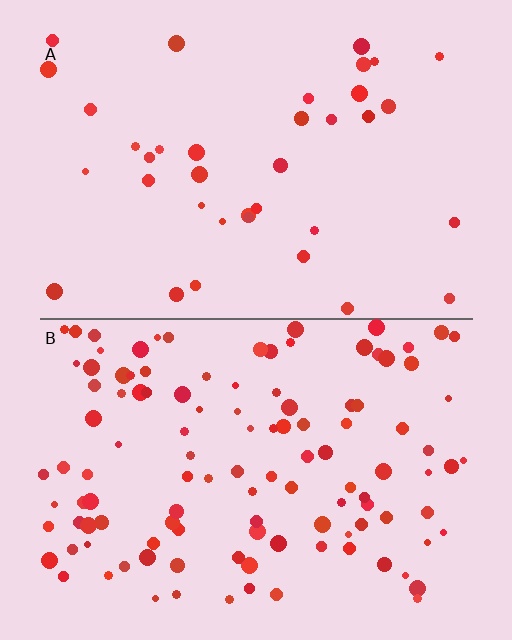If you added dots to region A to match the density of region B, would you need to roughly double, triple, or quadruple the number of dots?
Approximately triple.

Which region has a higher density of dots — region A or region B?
B (the bottom).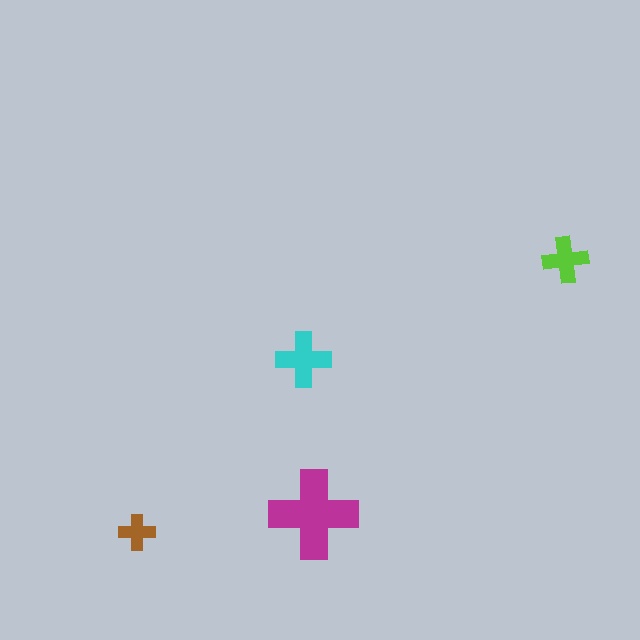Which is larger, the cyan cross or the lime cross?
The cyan one.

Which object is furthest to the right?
The lime cross is rightmost.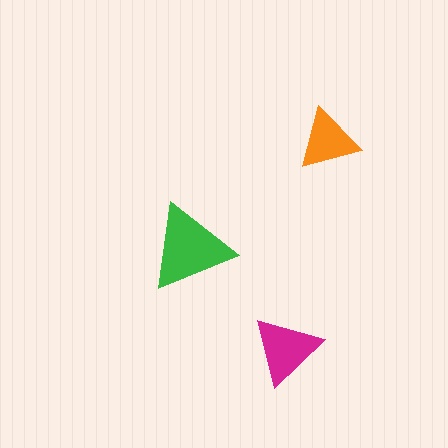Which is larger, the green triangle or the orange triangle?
The green one.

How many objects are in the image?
There are 3 objects in the image.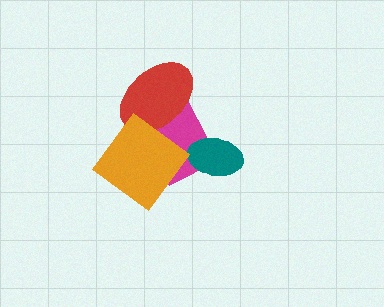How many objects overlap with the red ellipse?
2 objects overlap with the red ellipse.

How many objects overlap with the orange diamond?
2 objects overlap with the orange diamond.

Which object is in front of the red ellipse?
The orange diamond is in front of the red ellipse.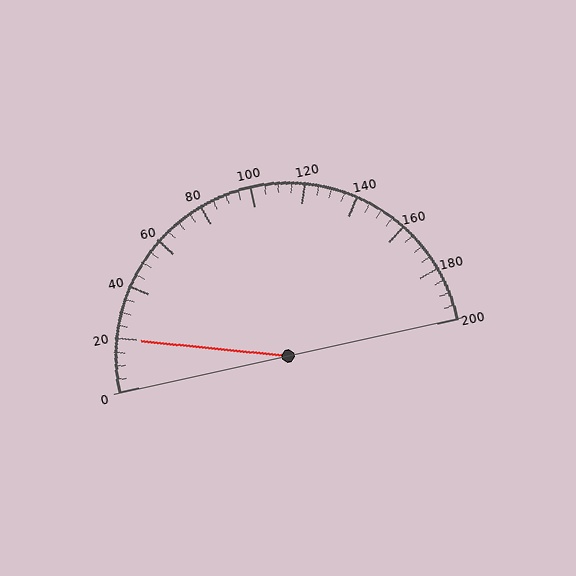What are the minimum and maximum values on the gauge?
The gauge ranges from 0 to 200.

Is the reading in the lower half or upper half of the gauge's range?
The reading is in the lower half of the range (0 to 200).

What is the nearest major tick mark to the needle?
The nearest major tick mark is 20.